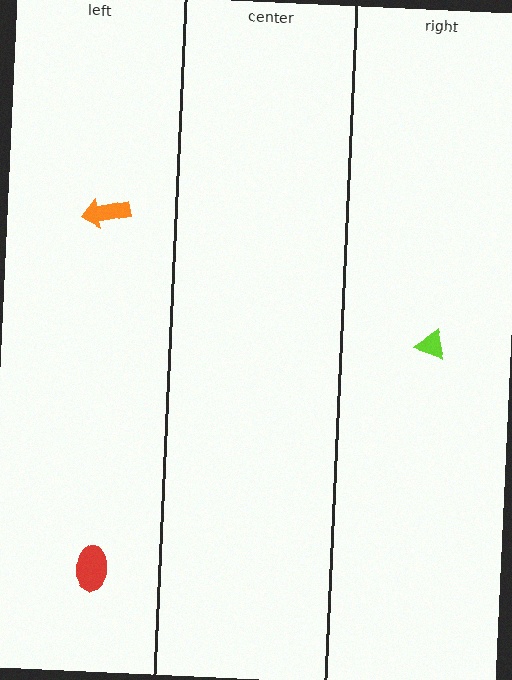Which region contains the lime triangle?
The right region.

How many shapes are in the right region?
1.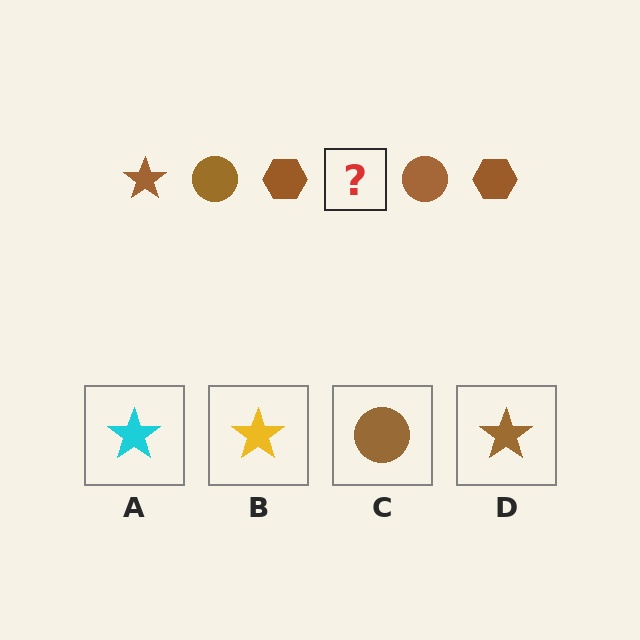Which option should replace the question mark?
Option D.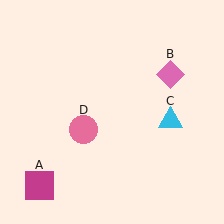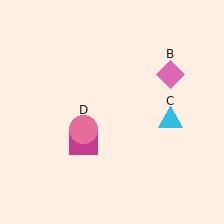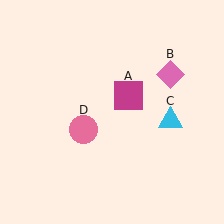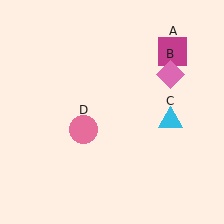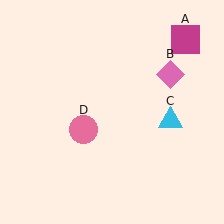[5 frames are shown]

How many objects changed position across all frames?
1 object changed position: magenta square (object A).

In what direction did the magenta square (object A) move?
The magenta square (object A) moved up and to the right.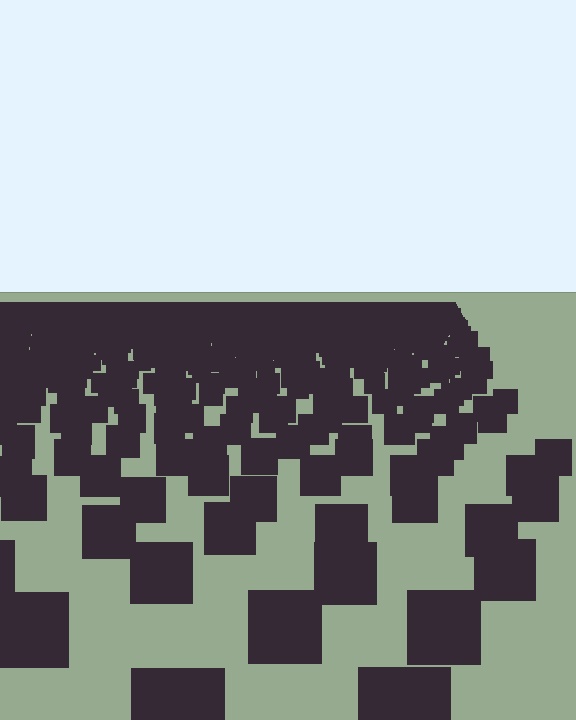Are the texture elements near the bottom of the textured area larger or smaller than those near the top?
Larger. Near the bottom, elements are closer to the viewer and appear at a bigger on-screen size.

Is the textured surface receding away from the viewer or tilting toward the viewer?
The surface is receding away from the viewer. Texture elements get smaller and denser toward the top.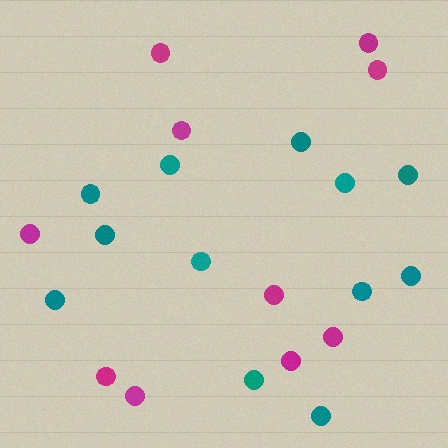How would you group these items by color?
There are 2 groups: one group of teal circles (12) and one group of magenta circles (10).